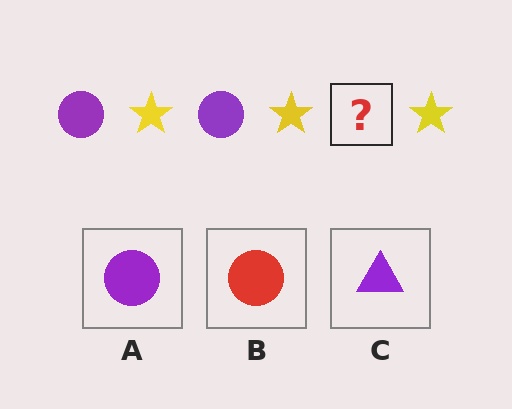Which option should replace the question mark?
Option A.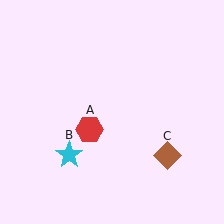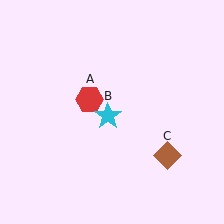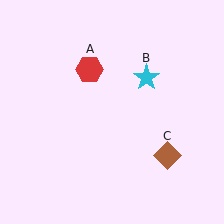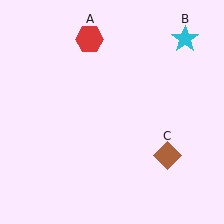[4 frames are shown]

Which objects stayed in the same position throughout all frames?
Brown diamond (object C) remained stationary.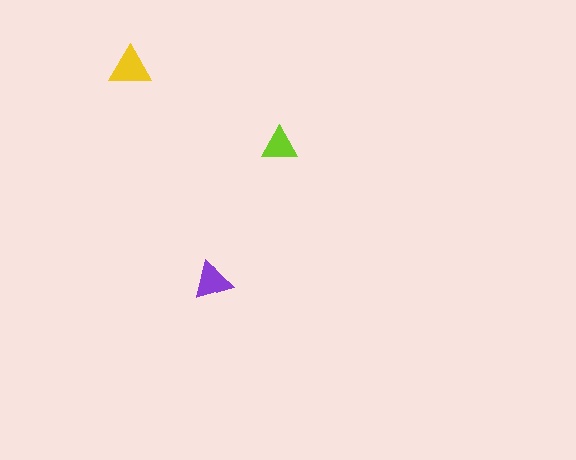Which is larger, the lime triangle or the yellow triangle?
The yellow one.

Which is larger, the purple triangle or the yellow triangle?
The yellow one.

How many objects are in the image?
There are 3 objects in the image.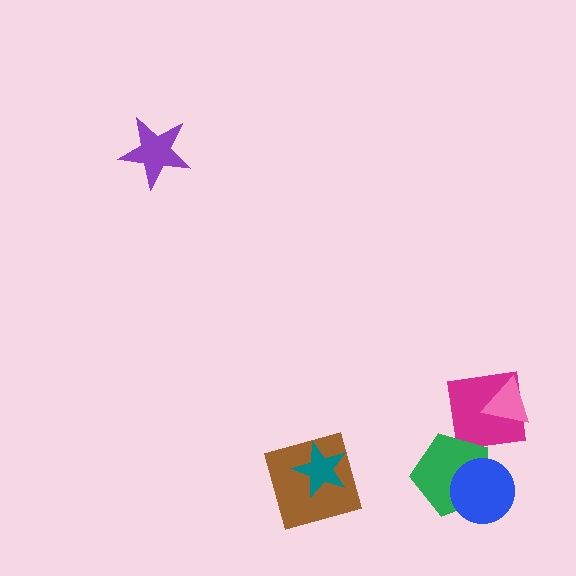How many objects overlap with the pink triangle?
1 object overlaps with the pink triangle.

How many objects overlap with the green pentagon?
2 objects overlap with the green pentagon.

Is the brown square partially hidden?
Yes, it is partially covered by another shape.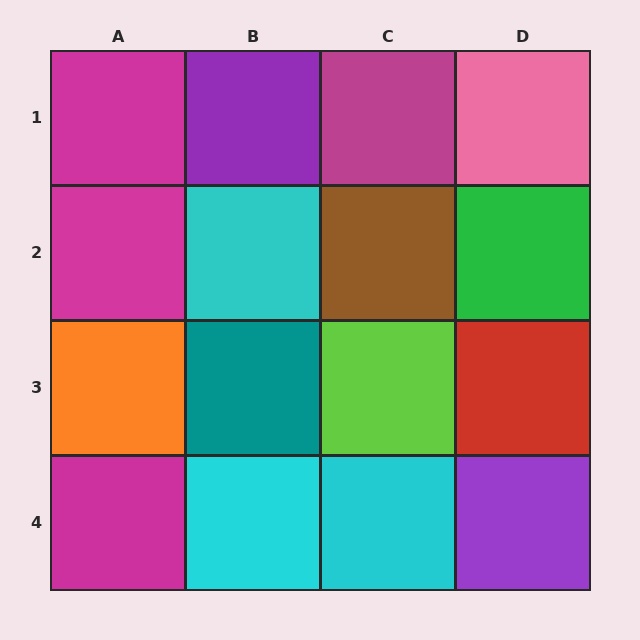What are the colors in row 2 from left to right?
Magenta, cyan, brown, green.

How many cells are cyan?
3 cells are cyan.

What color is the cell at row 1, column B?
Purple.